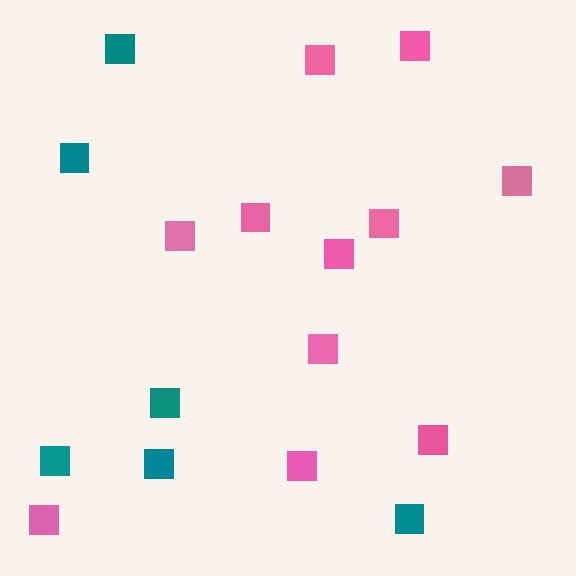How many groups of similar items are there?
There are 2 groups: one group of pink squares (11) and one group of teal squares (6).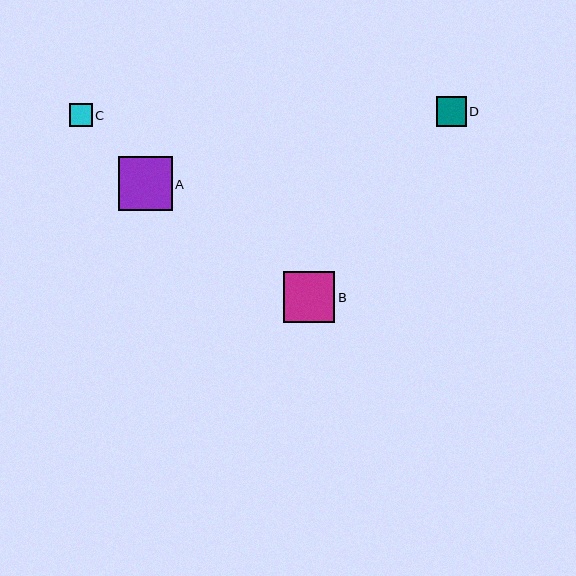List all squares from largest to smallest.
From largest to smallest: A, B, D, C.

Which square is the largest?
Square A is the largest with a size of approximately 54 pixels.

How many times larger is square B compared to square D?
Square B is approximately 1.7 times the size of square D.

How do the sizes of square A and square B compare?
Square A and square B are approximately the same size.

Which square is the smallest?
Square C is the smallest with a size of approximately 23 pixels.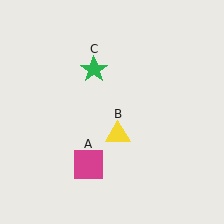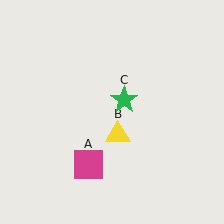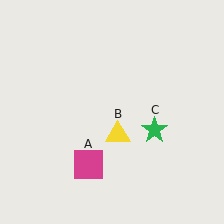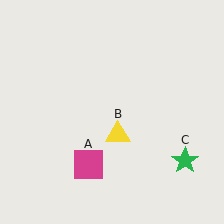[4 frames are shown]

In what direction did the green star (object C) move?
The green star (object C) moved down and to the right.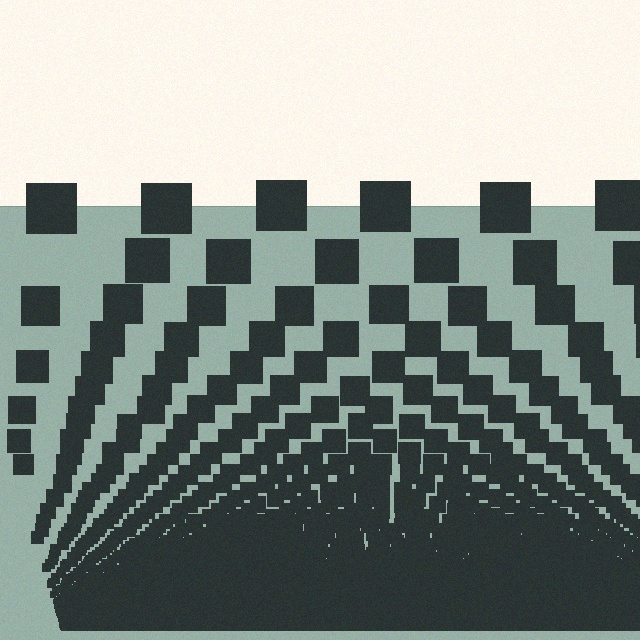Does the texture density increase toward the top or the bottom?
Density increases toward the bottom.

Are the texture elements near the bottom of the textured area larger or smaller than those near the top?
Smaller. The gradient is inverted — elements near the bottom are smaller and denser.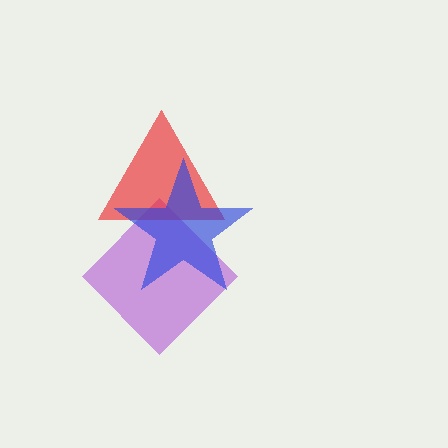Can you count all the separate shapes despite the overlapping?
Yes, there are 3 separate shapes.